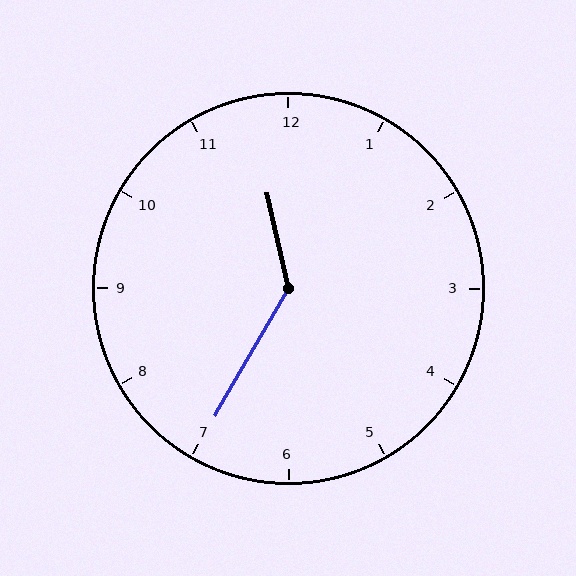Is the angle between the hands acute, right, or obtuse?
It is obtuse.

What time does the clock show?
11:35.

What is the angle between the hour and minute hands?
Approximately 138 degrees.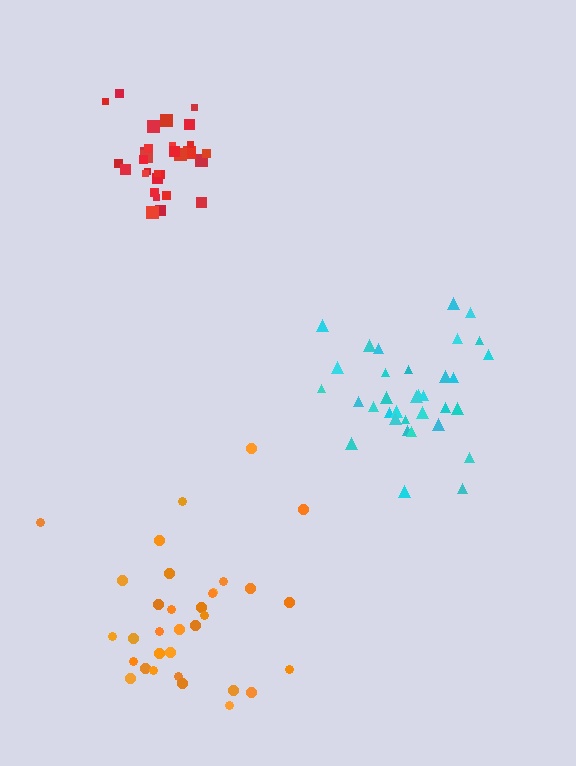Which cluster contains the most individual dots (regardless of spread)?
Cyan (34).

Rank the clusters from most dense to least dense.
red, cyan, orange.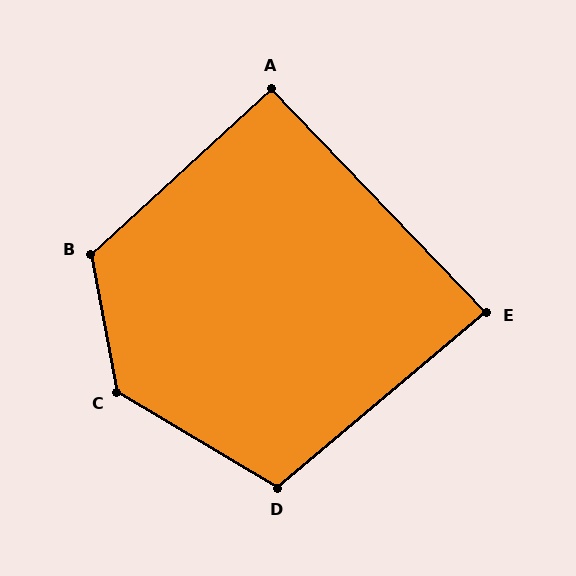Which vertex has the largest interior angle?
C, at approximately 132 degrees.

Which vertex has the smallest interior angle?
E, at approximately 86 degrees.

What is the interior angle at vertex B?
Approximately 122 degrees (obtuse).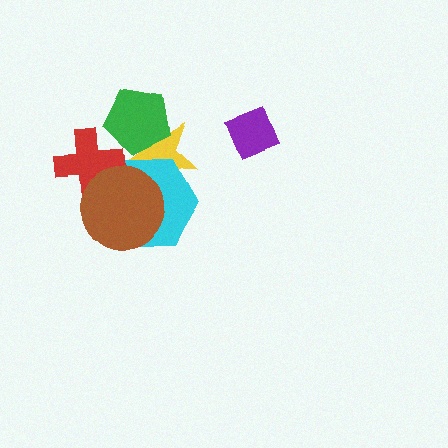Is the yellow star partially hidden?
Yes, it is partially covered by another shape.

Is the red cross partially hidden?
Yes, it is partially covered by another shape.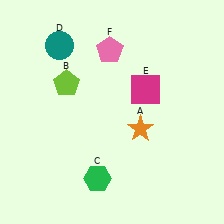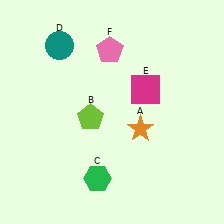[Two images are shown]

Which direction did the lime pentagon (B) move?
The lime pentagon (B) moved down.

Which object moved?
The lime pentagon (B) moved down.